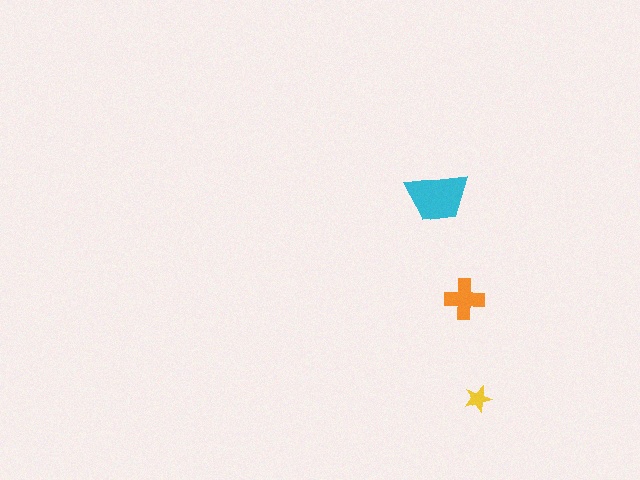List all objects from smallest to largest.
The yellow star, the orange cross, the cyan trapezoid.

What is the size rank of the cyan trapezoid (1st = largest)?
1st.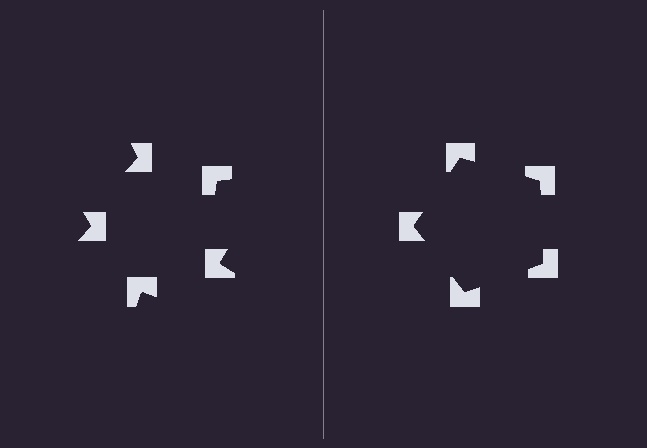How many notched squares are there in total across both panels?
10 — 5 on each side.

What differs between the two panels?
The notched squares are positioned identically on both sides; only the wedge orientations differ. On the right they align to a pentagon; on the left they are misaligned.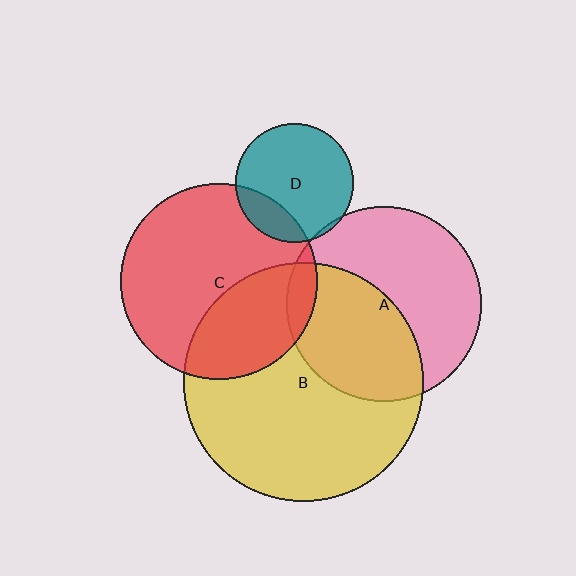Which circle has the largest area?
Circle B (yellow).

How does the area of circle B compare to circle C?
Approximately 1.5 times.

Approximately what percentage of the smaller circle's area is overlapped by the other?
Approximately 35%.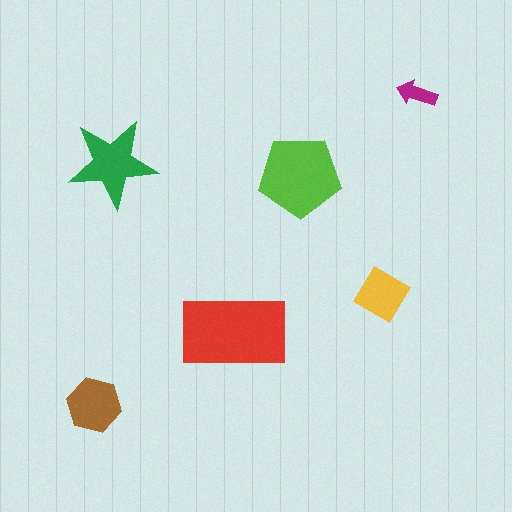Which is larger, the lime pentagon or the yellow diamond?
The lime pentagon.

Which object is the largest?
The red rectangle.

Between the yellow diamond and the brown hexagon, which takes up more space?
The brown hexagon.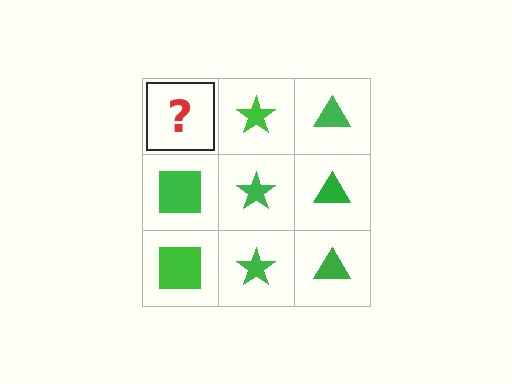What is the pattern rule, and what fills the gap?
The rule is that each column has a consistent shape. The gap should be filled with a green square.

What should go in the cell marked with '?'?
The missing cell should contain a green square.